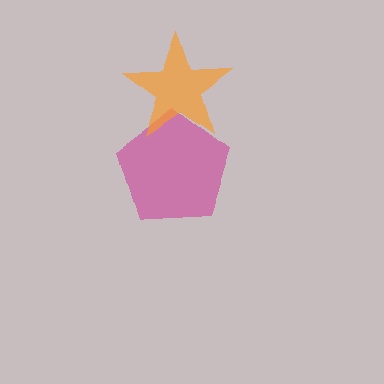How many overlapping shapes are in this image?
There are 2 overlapping shapes in the image.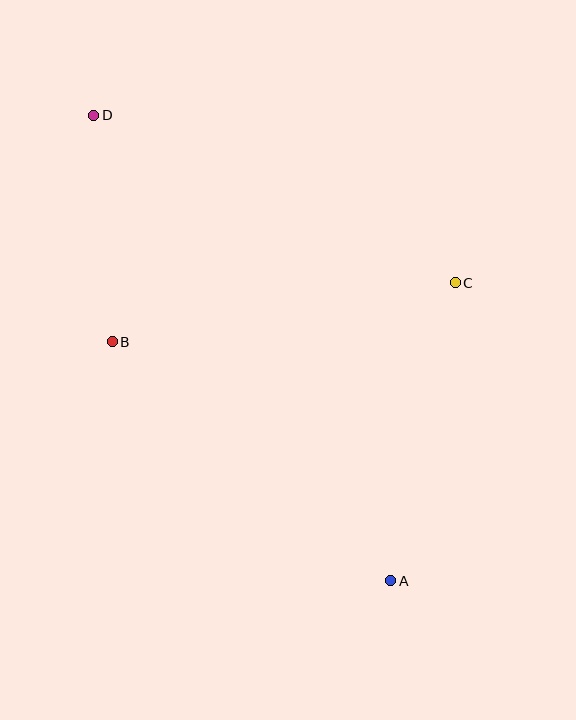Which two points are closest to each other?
Points B and D are closest to each other.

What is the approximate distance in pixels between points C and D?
The distance between C and D is approximately 399 pixels.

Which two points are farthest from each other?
Points A and D are farthest from each other.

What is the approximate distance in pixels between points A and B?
The distance between A and B is approximately 367 pixels.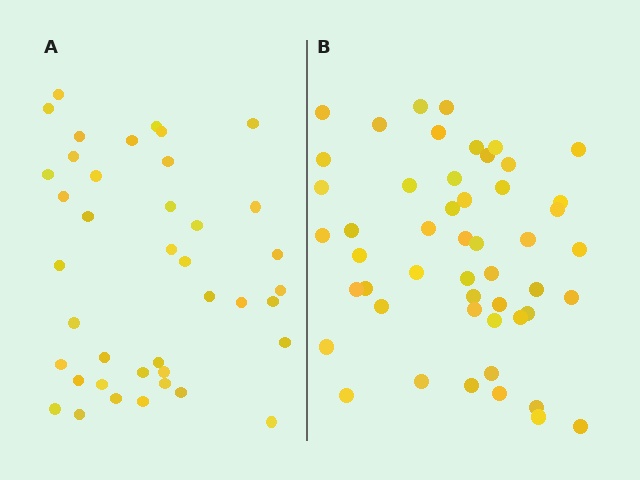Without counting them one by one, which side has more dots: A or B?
Region B (the right region) has more dots.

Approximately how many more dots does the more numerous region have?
Region B has roughly 10 or so more dots than region A.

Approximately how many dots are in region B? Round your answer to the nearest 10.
About 50 dots.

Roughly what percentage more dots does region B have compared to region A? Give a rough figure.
About 25% more.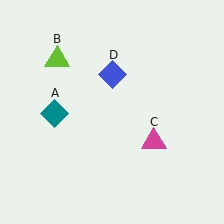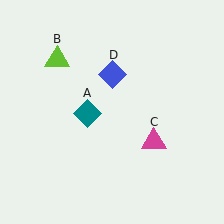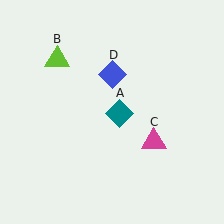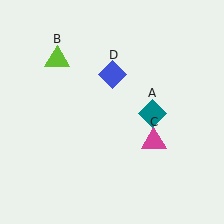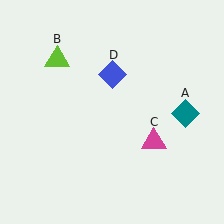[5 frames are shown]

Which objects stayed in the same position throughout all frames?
Lime triangle (object B) and magenta triangle (object C) and blue diamond (object D) remained stationary.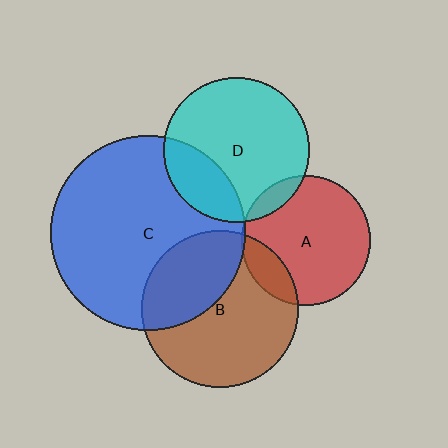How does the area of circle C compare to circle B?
Approximately 1.6 times.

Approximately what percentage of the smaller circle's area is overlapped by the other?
Approximately 15%.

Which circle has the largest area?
Circle C (blue).